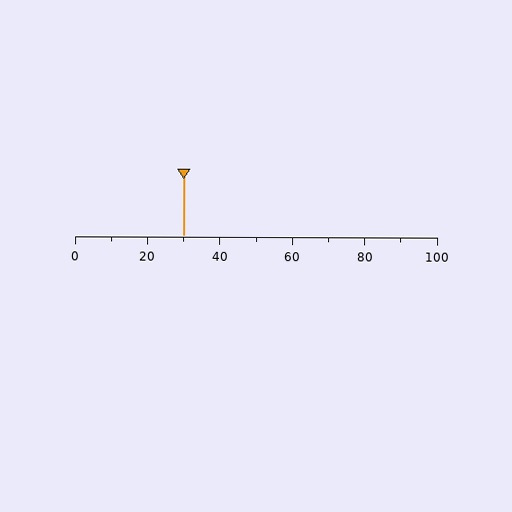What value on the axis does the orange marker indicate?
The marker indicates approximately 30.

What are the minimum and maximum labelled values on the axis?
The axis runs from 0 to 100.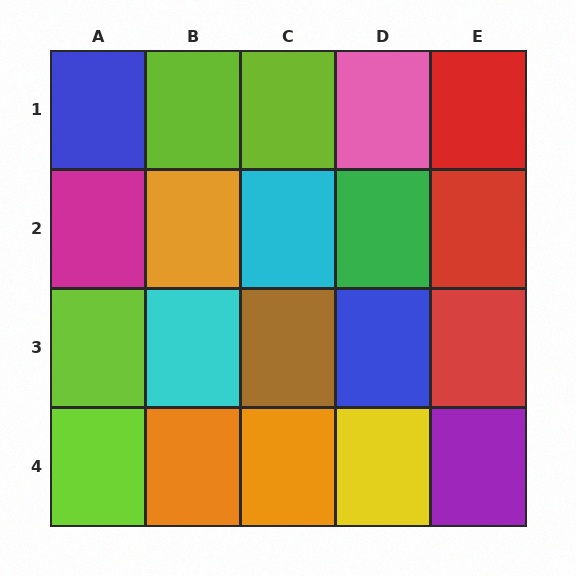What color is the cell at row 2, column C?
Cyan.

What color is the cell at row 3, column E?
Red.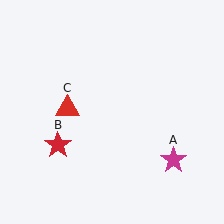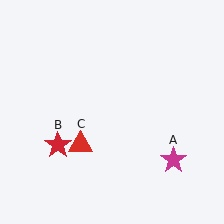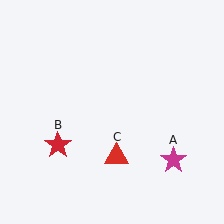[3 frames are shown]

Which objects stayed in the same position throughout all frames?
Magenta star (object A) and red star (object B) remained stationary.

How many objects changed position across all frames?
1 object changed position: red triangle (object C).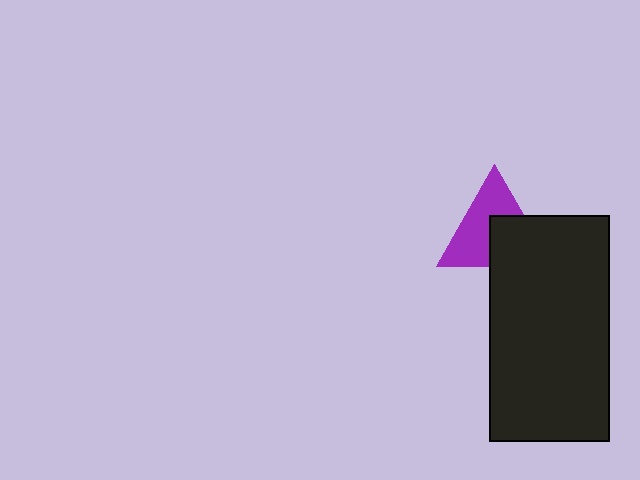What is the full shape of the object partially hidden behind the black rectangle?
The partially hidden object is a purple triangle.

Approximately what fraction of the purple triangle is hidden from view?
Roughly 42% of the purple triangle is hidden behind the black rectangle.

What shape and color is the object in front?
The object in front is a black rectangle.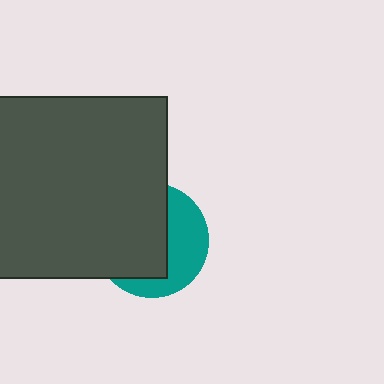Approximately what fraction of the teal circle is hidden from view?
Roughly 59% of the teal circle is hidden behind the dark gray rectangle.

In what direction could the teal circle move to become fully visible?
The teal circle could move right. That would shift it out from behind the dark gray rectangle entirely.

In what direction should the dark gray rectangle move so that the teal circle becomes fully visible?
The dark gray rectangle should move left. That is the shortest direction to clear the overlap and leave the teal circle fully visible.